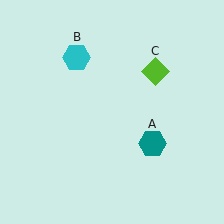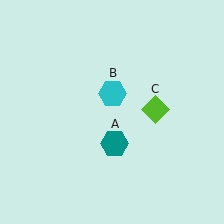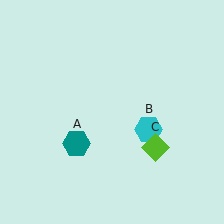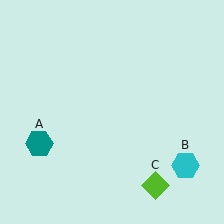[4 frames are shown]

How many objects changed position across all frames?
3 objects changed position: teal hexagon (object A), cyan hexagon (object B), lime diamond (object C).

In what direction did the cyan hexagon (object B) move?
The cyan hexagon (object B) moved down and to the right.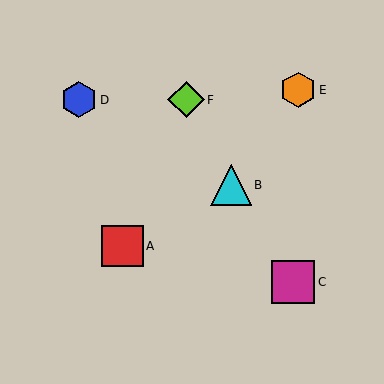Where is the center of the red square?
The center of the red square is at (123, 246).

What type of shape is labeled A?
Shape A is a red square.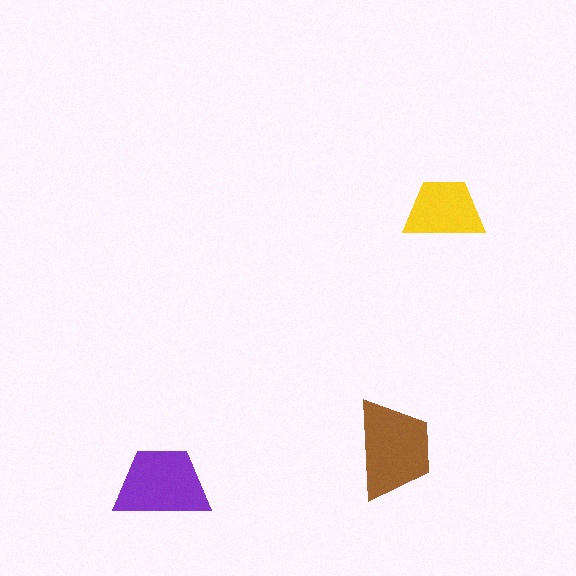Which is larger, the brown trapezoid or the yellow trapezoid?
The brown one.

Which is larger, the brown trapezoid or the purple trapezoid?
The brown one.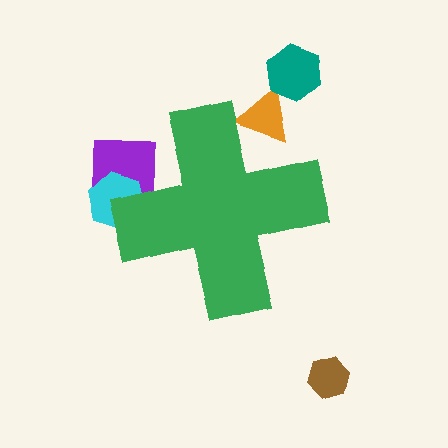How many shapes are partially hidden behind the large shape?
3 shapes are partially hidden.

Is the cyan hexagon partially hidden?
Yes, the cyan hexagon is partially hidden behind the green cross.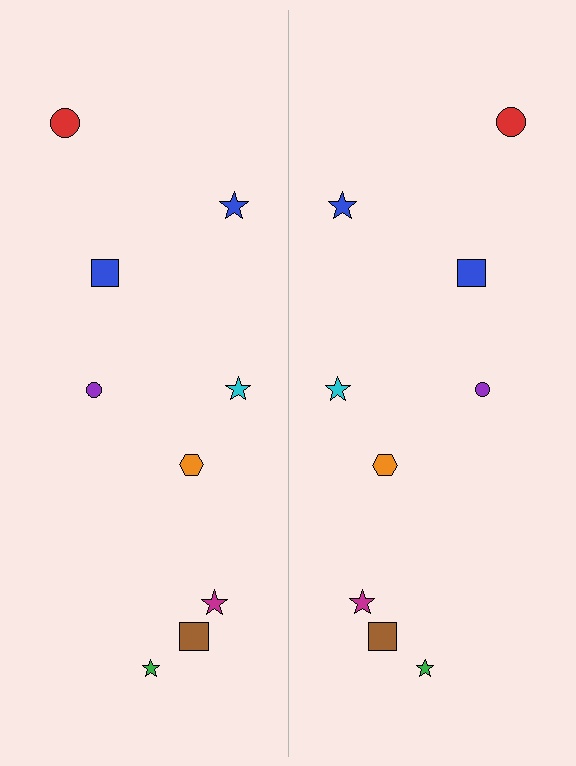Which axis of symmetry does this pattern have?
The pattern has a vertical axis of symmetry running through the center of the image.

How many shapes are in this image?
There are 18 shapes in this image.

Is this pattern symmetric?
Yes, this pattern has bilateral (reflection) symmetry.